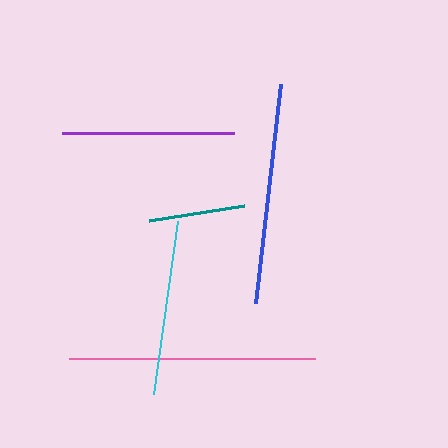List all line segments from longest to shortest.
From longest to shortest: pink, blue, cyan, purple, teal.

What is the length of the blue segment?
The blue segment is approximately 221 pixels long.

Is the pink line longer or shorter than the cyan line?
The pink line is longer than the cyan line.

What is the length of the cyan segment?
The cyan segment is approximately 174 pixels long.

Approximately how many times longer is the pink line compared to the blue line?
The pink line is approximately 1.1 times the length of the blue line.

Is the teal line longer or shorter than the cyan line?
The cyan line is longer than the teal line.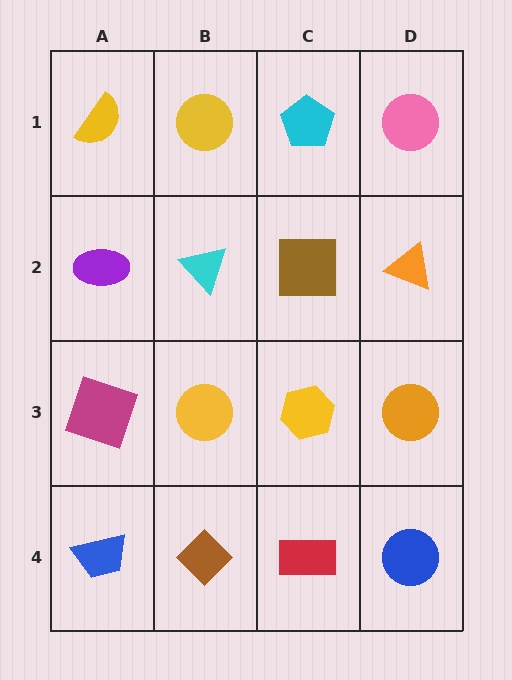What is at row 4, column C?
A red rectangle.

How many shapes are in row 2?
4 shapes.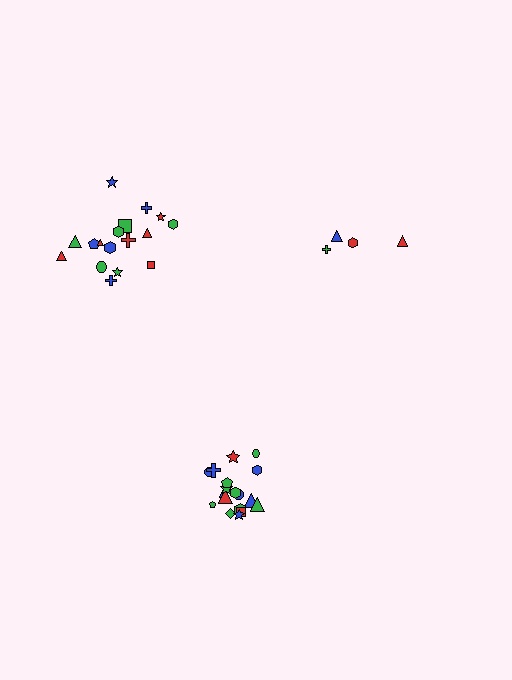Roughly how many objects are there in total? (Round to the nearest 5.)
Roughly 40 objects in total.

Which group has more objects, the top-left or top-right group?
The top-left group.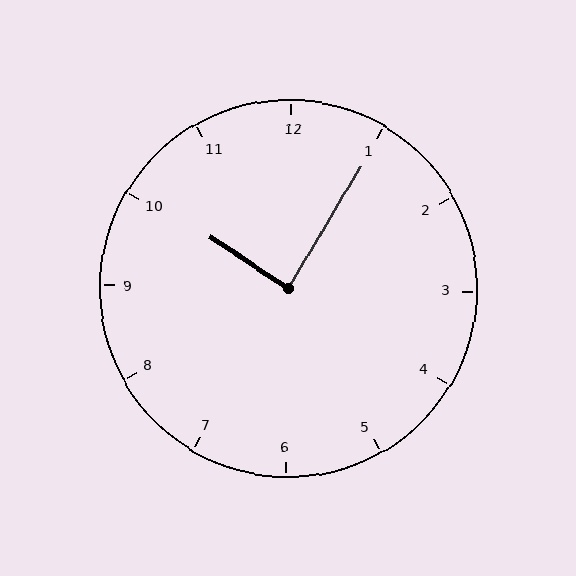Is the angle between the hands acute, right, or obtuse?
It is right.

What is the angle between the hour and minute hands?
Approximately 88 degrees.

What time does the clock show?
10:05.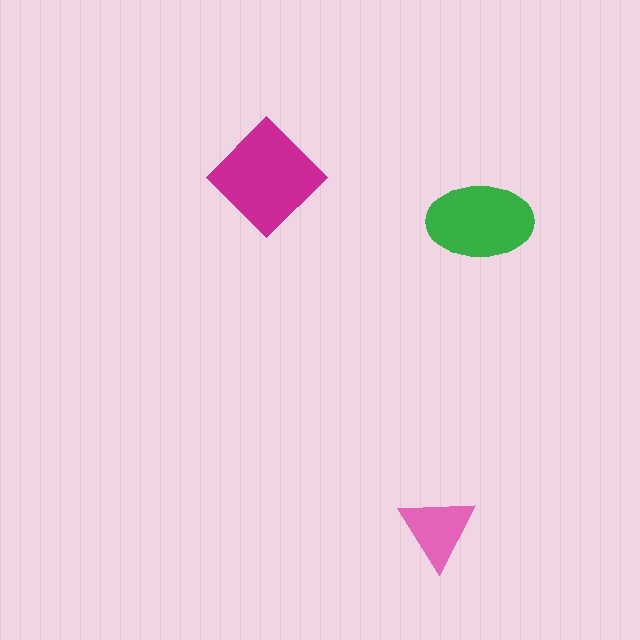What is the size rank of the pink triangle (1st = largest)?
3rd.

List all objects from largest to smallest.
The magenta diamond, the green ellipse, the pink triangle.